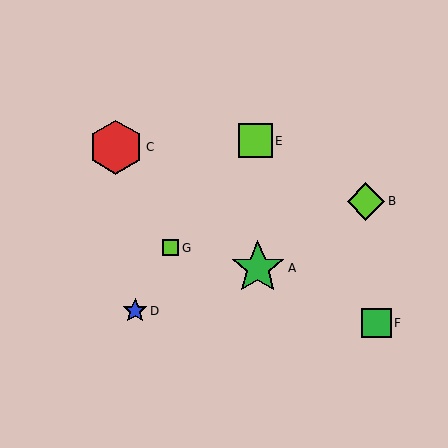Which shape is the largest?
The green star (labeled A) is the largest.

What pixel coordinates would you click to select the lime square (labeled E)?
Click at (255, 141) to select the lime square E.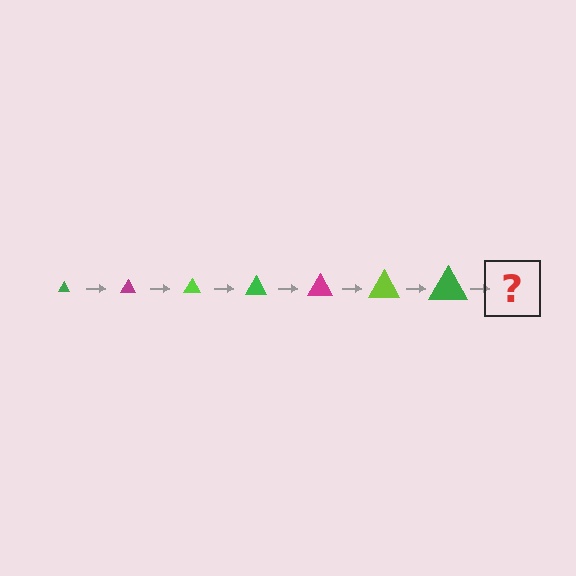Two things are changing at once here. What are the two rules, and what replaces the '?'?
The two rules are that the triangle grows larger each step and the color cycles through green, magenta, and lime. The '?' should be a magenta triangle, larger than the previous one.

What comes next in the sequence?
The next element should be a magenta triangle, larger than the previous one.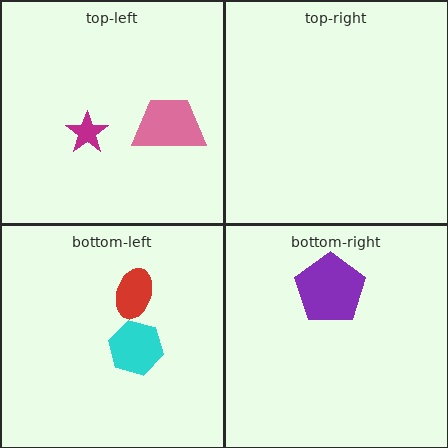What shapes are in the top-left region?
The pink trapezoid, the magenta star.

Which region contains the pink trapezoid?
The top-left region.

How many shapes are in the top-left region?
2.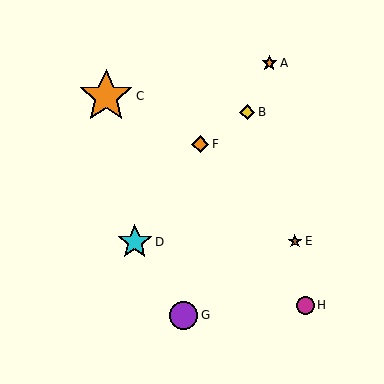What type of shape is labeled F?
Shape F is an orange diamond.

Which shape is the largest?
The orange star (labeled C) is the largest.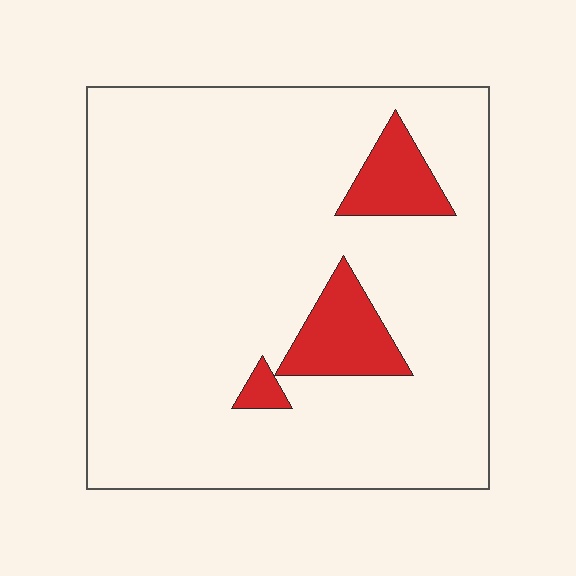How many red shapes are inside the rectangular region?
3.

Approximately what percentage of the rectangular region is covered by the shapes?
Approximately 10%.